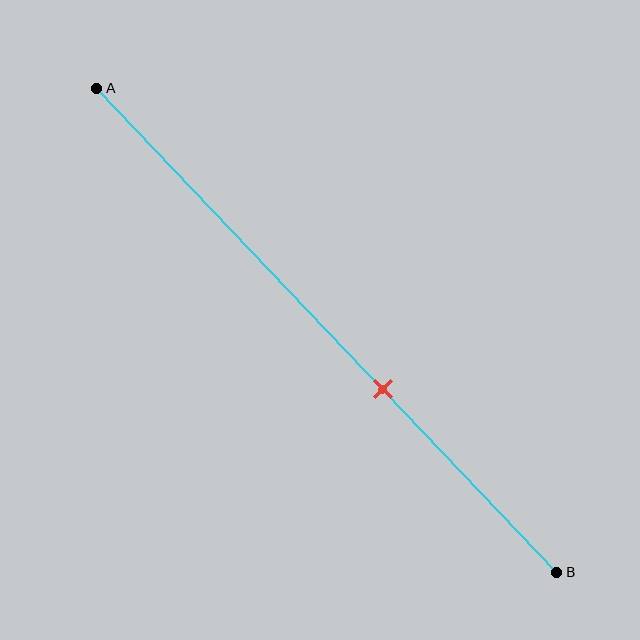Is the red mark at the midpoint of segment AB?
No, the mark is at about 60% from A, not at the 50% midpoint.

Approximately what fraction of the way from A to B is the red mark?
The red mark is approximately 60% of the way from A to B.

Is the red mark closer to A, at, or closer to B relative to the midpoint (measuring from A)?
The red mark is closer to point B than the midpoint of segment AB.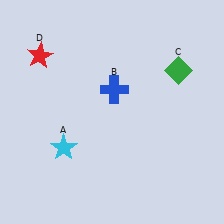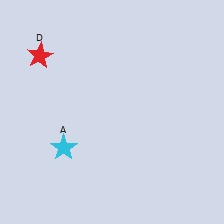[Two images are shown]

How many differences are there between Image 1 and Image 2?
There are 2 differences between the two images.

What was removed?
The blue cross (B), the green diamond (C) were removed in Image 2.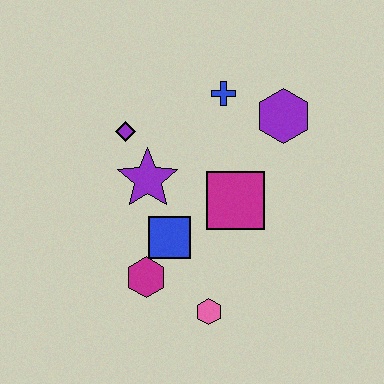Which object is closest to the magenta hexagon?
The blue square is closest to the magenta hexagon.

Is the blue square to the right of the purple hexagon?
No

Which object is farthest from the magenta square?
The purple diamond is farthest from the magenta square.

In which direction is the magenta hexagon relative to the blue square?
The magenta hexagon is below the blue square.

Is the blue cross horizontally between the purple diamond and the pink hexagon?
No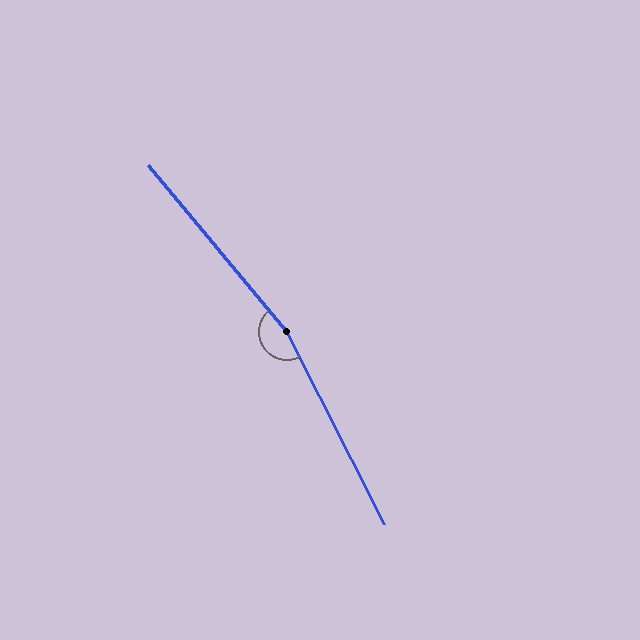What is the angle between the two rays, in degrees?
Approximately 167 degrees.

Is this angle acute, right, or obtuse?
It is obtuse.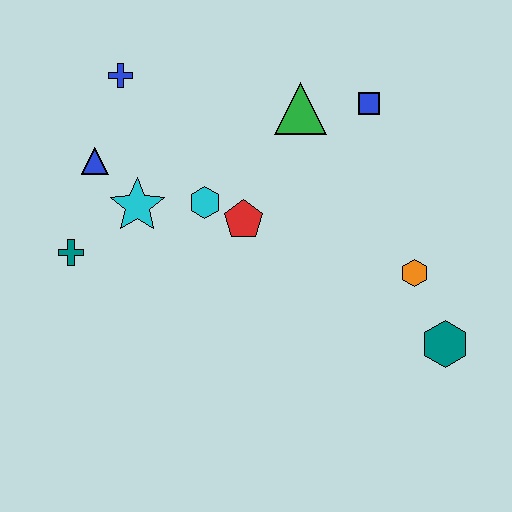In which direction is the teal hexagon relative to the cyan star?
The teal hexagon is to the right of the cyan star.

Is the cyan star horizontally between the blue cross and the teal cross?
No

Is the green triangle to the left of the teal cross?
No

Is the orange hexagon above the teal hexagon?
Yes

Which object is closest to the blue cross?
The blue triangle is closest to the blue cross.